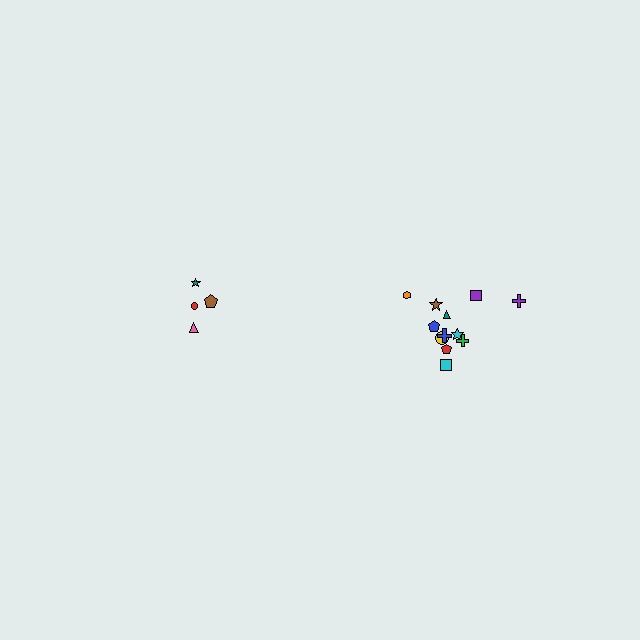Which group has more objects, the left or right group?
The right group.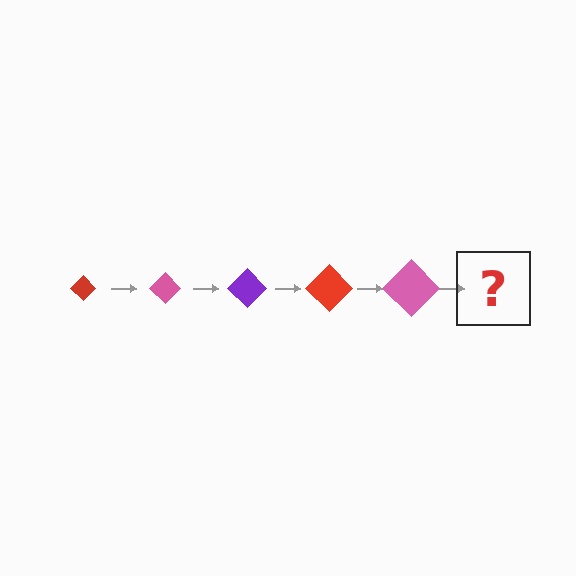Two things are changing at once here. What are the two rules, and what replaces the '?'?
The two rules are that the diamond grows larger each step and the color cycles through red, pink, and purple. The '?' should be a purple diamond, larger than the previous one.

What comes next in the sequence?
The next element should be a purple diamond, larger than the previous one.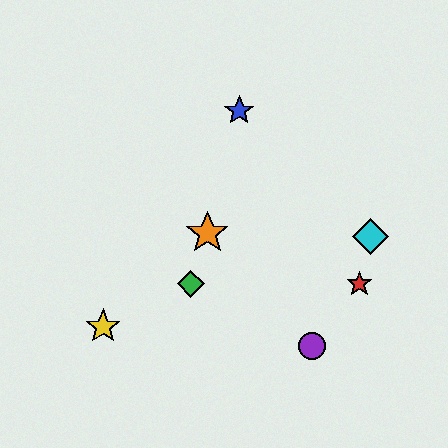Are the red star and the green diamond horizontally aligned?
Yes, both are at y≈284.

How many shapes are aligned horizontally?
2 shapes (the red star, the green diamond) are aligned horizontally.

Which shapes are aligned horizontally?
The red star, the green diamond are aligned horizontally.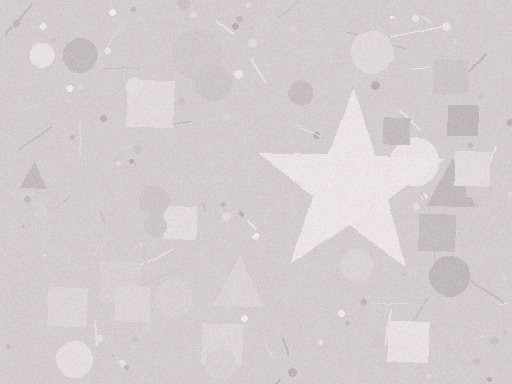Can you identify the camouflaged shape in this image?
The camouflaged shape is a star.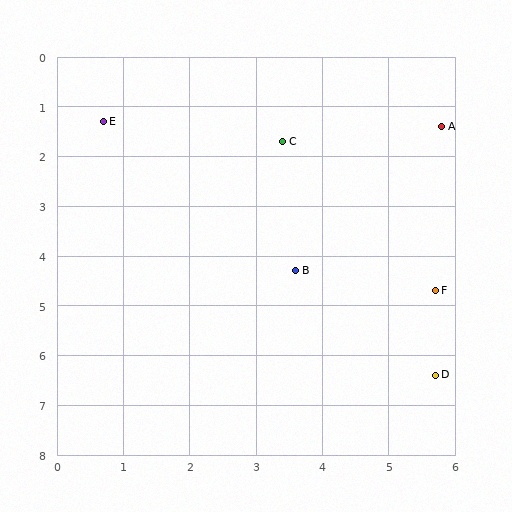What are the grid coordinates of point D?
Point D is at approximately (5.7, 6.4).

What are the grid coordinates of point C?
Point C is at approximately (3.4, 1.7).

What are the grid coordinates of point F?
Point F is at approximately (5.7, 4.7).